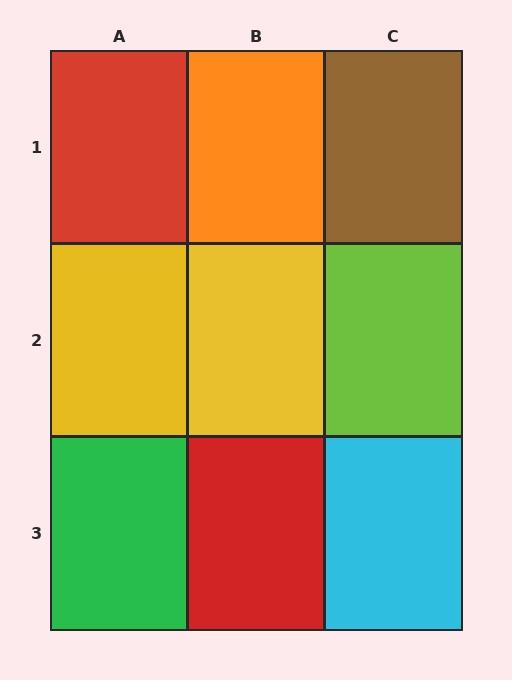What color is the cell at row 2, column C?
Lime.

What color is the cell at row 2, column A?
Yellow.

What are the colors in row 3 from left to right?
Green, red, cyan.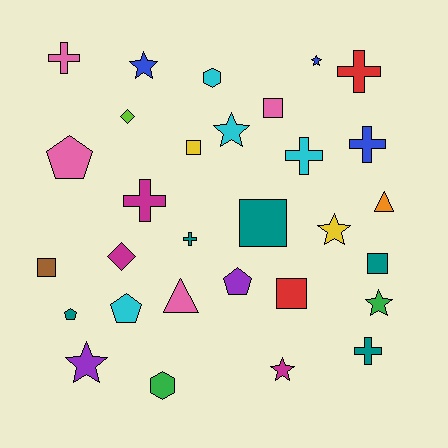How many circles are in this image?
There are no circles.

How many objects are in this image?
There are 30 objects.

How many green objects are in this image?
There are 2 green objects.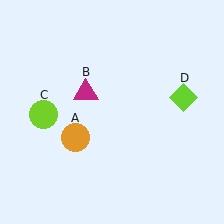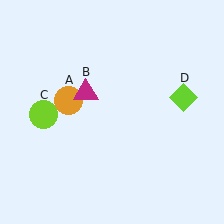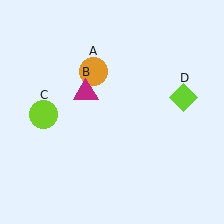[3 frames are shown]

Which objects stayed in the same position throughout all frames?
Magenta triangle (object B) and lime circle (object C) and lime diamond (object D) remained stationary.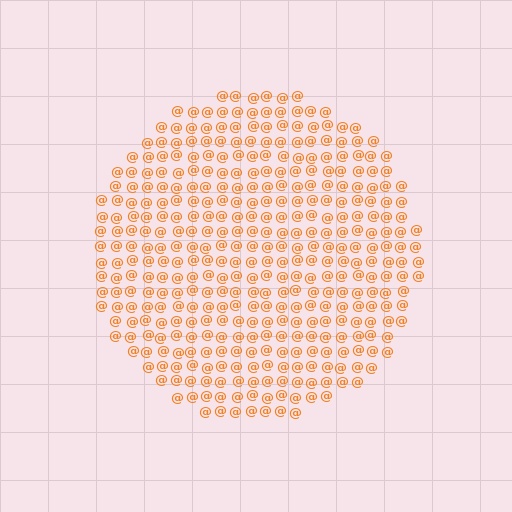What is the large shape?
The large shape is a circle.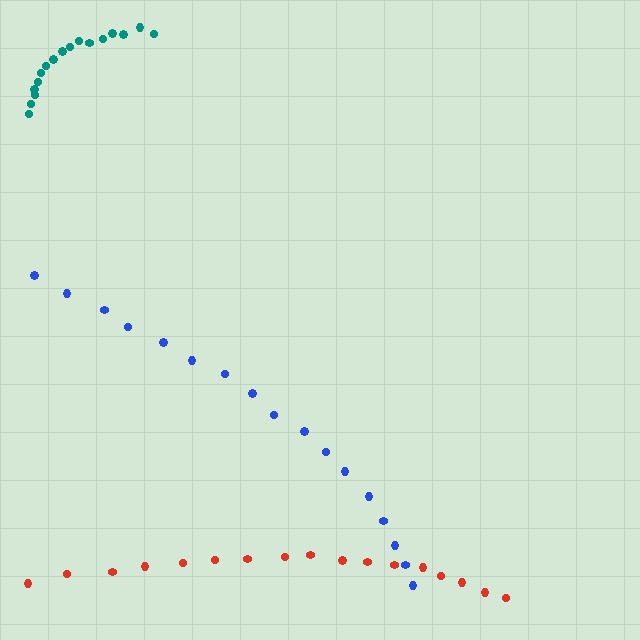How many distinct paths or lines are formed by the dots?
There are 3 distinct paths.